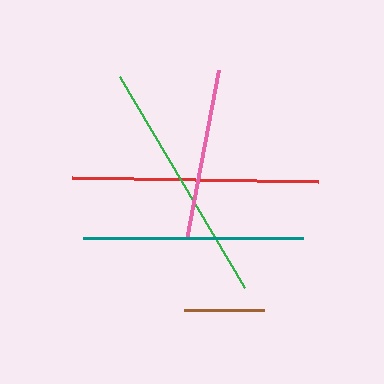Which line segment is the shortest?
The brown line is the shortest at approximately 80 pixels.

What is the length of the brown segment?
The brown segment is approximately 80 pixels long.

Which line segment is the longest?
The red line is the longest at approximately 246 pixels.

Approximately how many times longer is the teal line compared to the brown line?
The teal line is approximately 2.8 times the length of the brown line.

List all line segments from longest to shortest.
From longest to shortest: red, green, teal, pink, brown.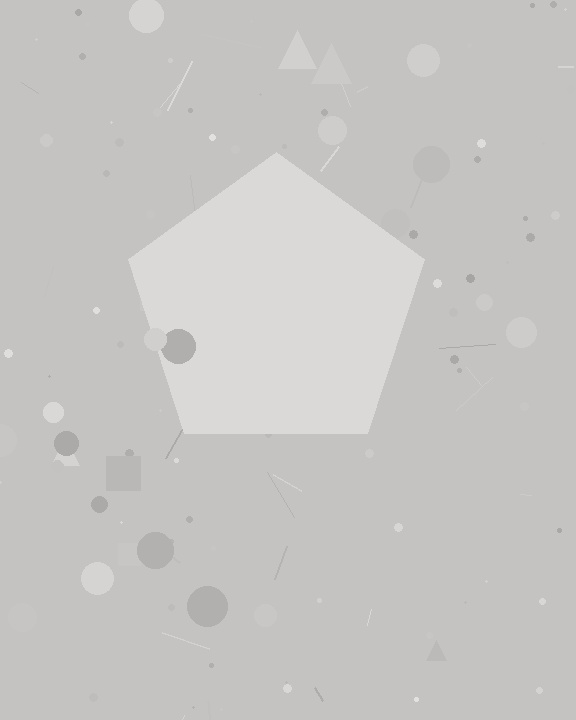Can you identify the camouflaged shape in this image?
The camouflaged shape is a pentagon.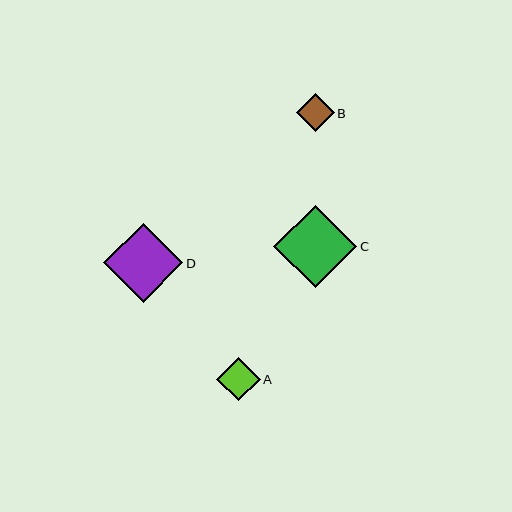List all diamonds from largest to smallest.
From largest to smallest: C, D, A, B.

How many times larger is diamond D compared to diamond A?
Diamond D is approximately 1.8 times the size of diamond A.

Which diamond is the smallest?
Diamond B is the smallest with a size of approximately 38 pixels.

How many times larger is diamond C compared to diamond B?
Diamond C is approximately 2.2 times the size of diamond B.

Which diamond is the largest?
Diamond C is the largest with a size of approximately 83 pixels.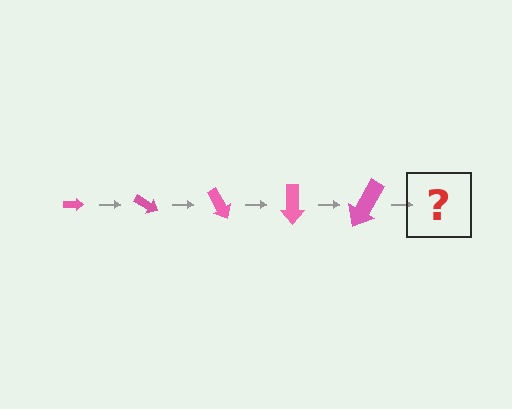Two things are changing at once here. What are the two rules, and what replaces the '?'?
The two rules are that the arrow grows larger each step and it rotates 30 degrees each step. The '?' should be an arrow, larger than the previous one and rotated 150 degrees from the start.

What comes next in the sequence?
The next element should be an arrow, larger than the previous one and rotated 150 degrees from the start.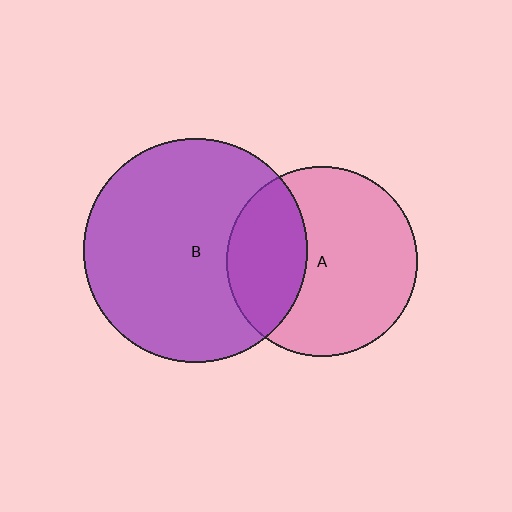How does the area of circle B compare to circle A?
Approximately 1.4 times.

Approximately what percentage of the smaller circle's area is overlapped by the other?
Approximately 30%.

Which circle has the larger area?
Circle B (purple).